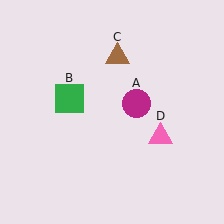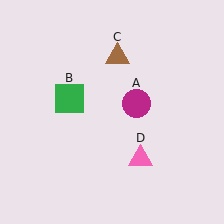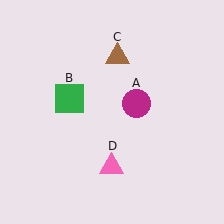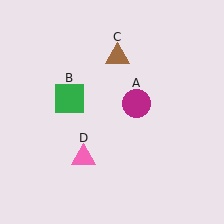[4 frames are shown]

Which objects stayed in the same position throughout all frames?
Magenta circle (object A) and green square (object B) and brown triangle (object C) remained stationary.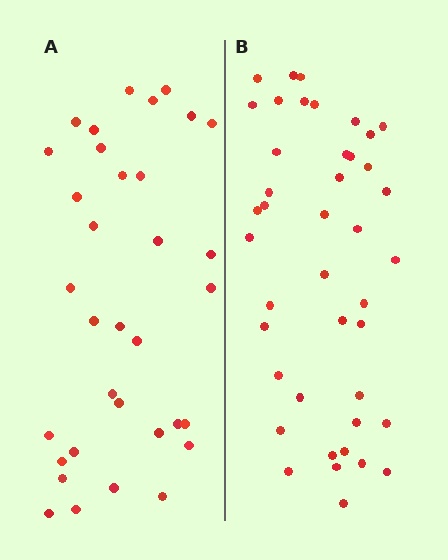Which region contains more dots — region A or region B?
Region B (the right region) has more dots.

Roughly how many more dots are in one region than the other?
Region B has roughly 8 or so more dots than region A.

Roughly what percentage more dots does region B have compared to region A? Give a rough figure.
About 25% more.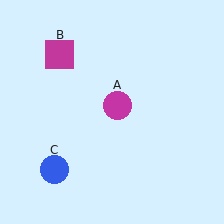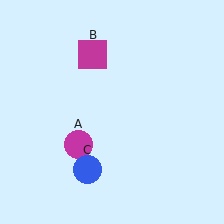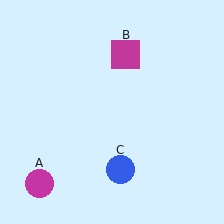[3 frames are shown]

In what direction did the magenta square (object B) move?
The magenta square (object B) moved right.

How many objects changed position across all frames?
3 objects changed position: magenta circle (object A), magenta square (object B), blue circle (object C).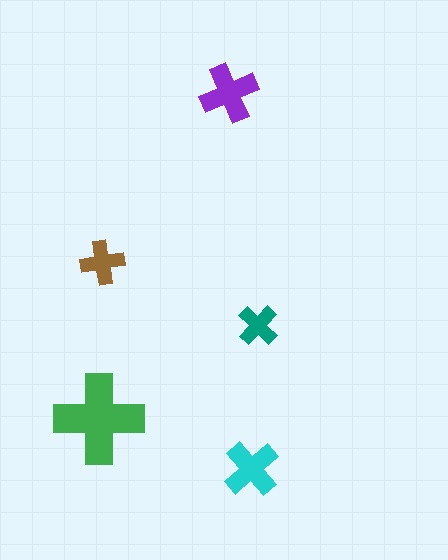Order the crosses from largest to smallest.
the green one, the purple one, the cyan one, the brown one, the teal one.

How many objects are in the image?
There are 5 objects in the image.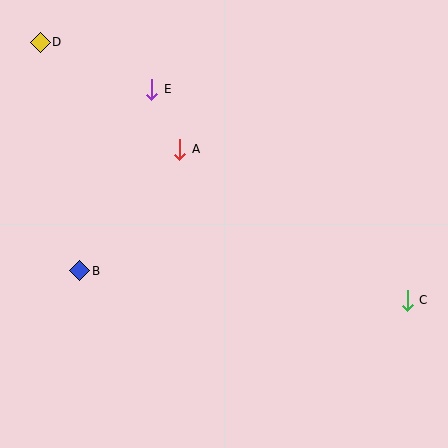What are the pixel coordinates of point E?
Point E is at (152, 89).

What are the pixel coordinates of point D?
Point D is at (40, 42).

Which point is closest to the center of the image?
Point A at (180, 149) is closest to the center.